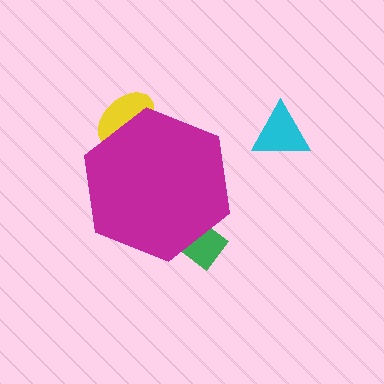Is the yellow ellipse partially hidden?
Yes, the yellow ellipse is partially hidden behind the magenta hexagon.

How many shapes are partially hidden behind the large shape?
2 shapes are partially hidden.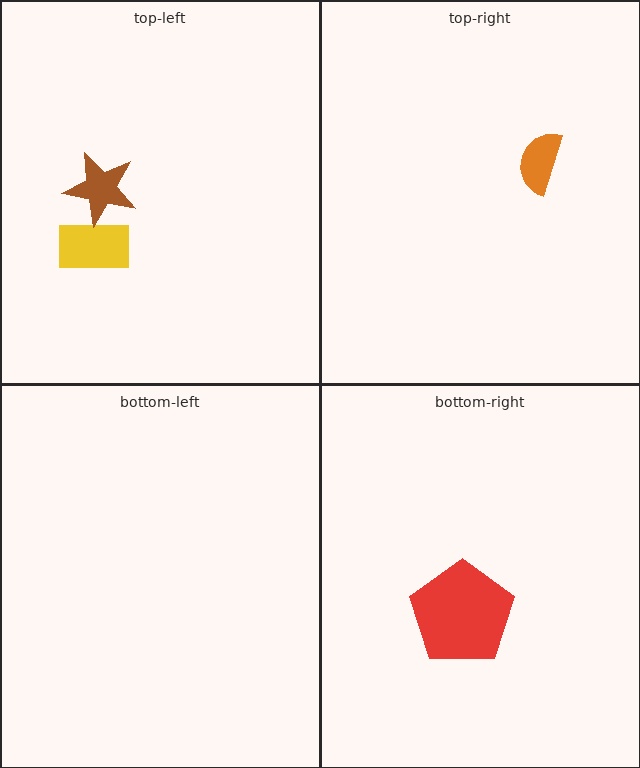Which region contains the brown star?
The top-left region.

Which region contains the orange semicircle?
The top-right region.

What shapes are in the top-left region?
The yellow rectangle, the brown star.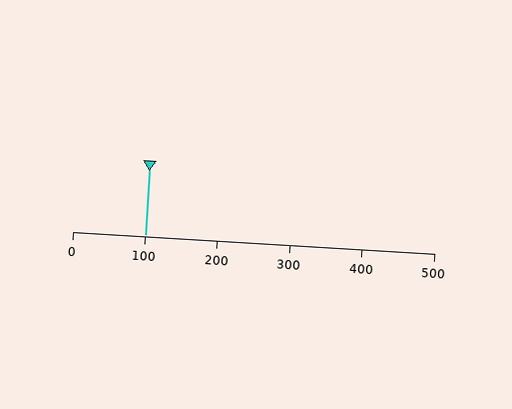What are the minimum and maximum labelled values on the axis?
The axis runs from 0 to 500.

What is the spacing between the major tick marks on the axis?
The major ticks are spaced 100 apart.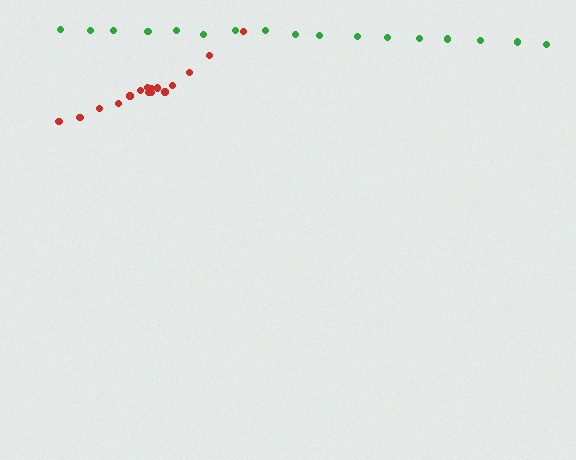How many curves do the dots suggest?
There are 2 distinct paths.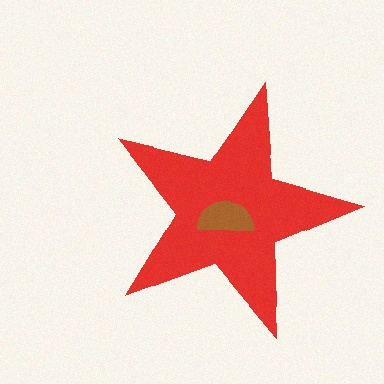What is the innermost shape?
The brown semicircle.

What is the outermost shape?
The red star.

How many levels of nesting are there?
2.